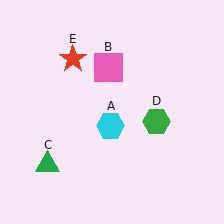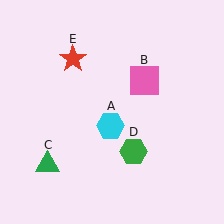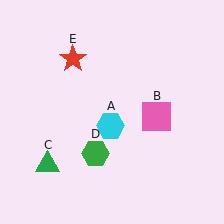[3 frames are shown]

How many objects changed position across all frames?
2 objects changed position: pink square (object B), green hexagon (object D).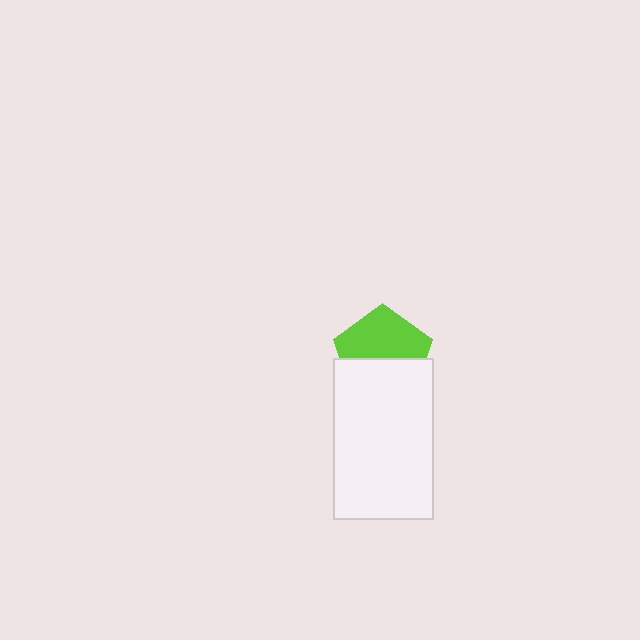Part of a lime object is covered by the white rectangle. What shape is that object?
It is a pentagon.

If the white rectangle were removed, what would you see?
You would see the complete lime pentagon.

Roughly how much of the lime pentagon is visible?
About half of it is visible (roughly 54%).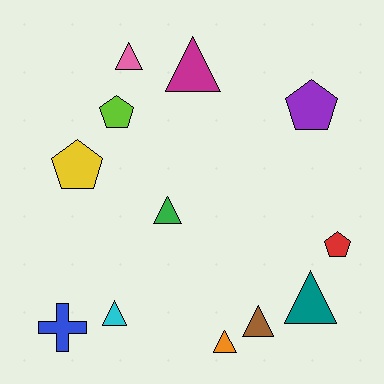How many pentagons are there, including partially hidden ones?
There are 4 pentagons.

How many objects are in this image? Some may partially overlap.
There are 12 objects.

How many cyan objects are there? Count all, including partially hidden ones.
There is 1 cyan object.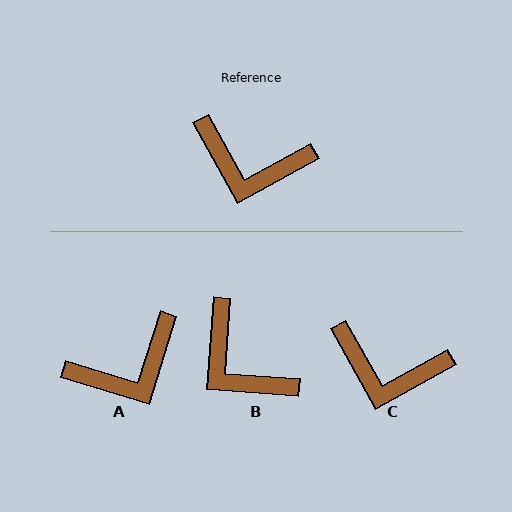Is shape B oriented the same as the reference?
No, it is off by about 33 degrees.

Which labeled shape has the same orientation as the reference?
C.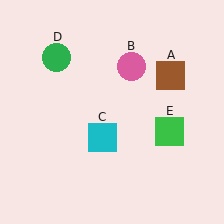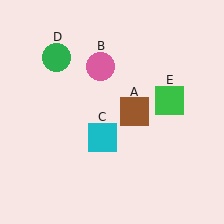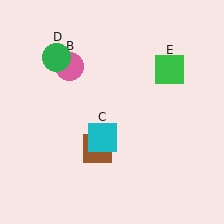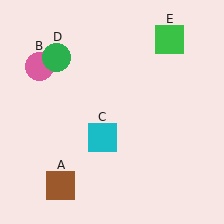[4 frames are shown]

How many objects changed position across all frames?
3 objects changed position: brown square (object A), pink circle (object B), green square (object E).